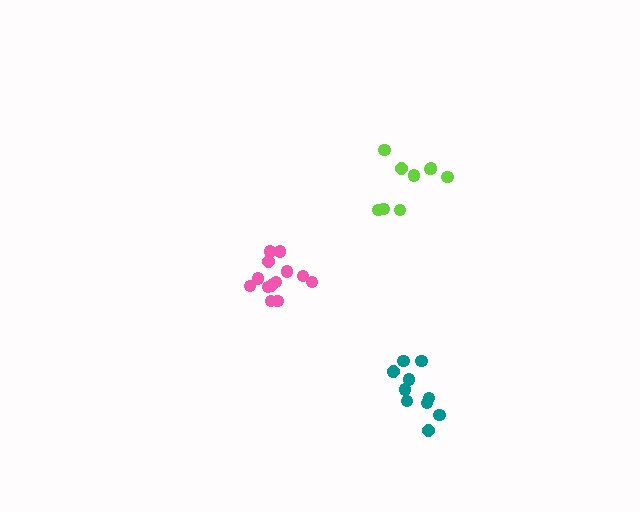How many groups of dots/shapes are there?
There are 3 groups.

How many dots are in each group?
Group 1: 9 dots, Group 2: 13 dots, Group 3: 11 dots (33 total).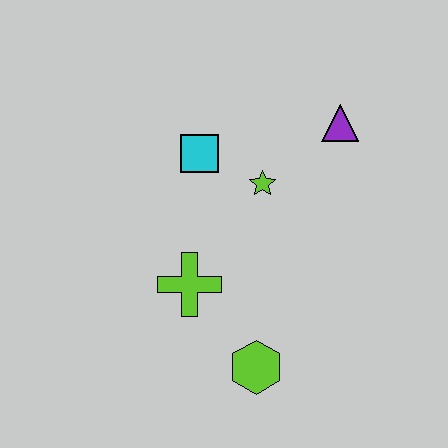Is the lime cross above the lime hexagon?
Yes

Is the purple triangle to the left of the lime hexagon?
No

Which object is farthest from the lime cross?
The purple triangle is farthest from the lime cross.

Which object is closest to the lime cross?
The lime hexagon is closest to the lime cross.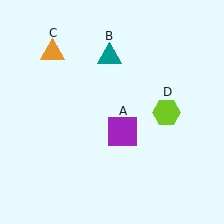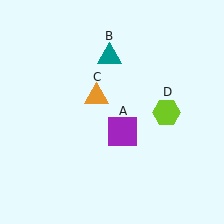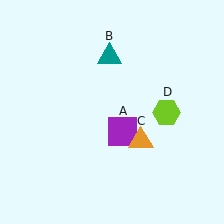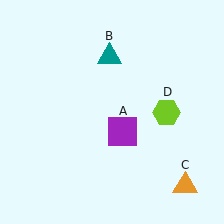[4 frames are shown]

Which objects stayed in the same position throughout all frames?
Purple square (object A) and teal triangle (object B) and lime hexagon (object D) remained stationary.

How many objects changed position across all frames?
1 object changed position: orange triangle (object C).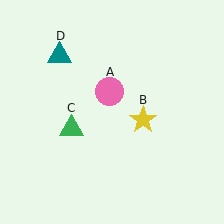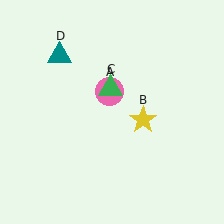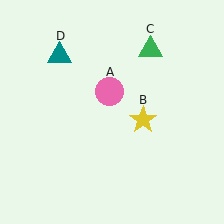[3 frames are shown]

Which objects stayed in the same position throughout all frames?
Pink circle (object A) and yellow star (object B) and teal triangle (object D) remained stationary.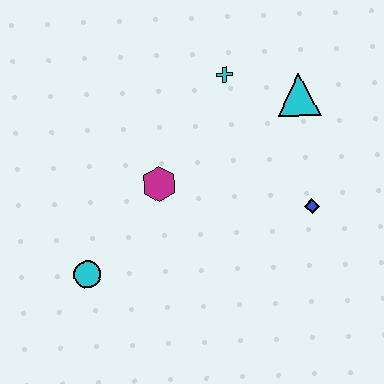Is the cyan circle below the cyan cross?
Yes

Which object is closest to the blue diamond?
The cyan triangle is closest to the blue diamond.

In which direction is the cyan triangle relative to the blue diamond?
The cyan triangle is above the blue diamond.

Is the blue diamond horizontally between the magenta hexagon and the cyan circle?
No